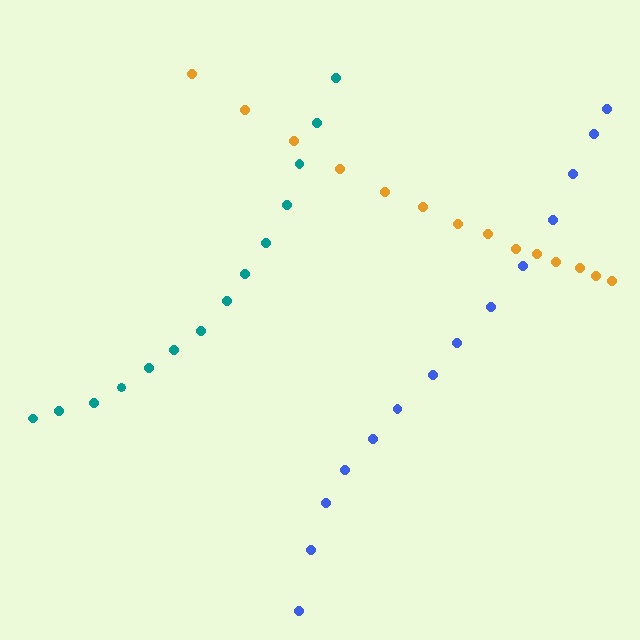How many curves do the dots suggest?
There are 3 distinct paths.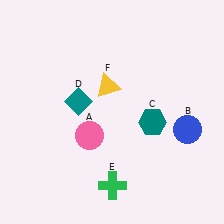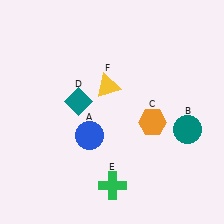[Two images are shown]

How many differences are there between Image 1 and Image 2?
There are 3 differences between the two images.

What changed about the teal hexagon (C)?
In Image 1, C is teal. In Image 2, it changed to orange.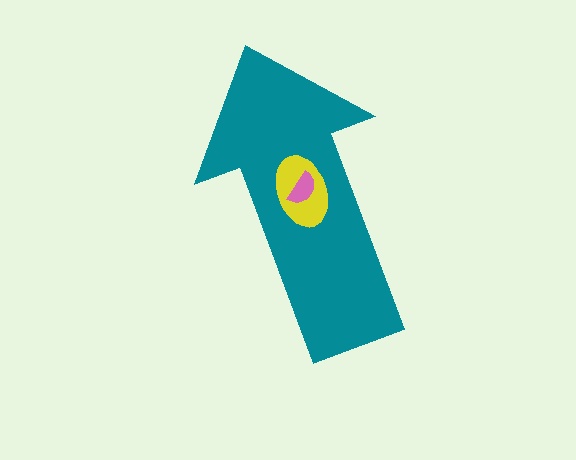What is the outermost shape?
The teal arrow.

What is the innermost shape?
The pink semicircle.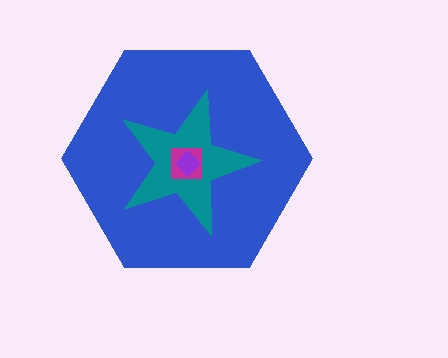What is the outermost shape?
The blue hexagon.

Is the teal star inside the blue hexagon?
Yes.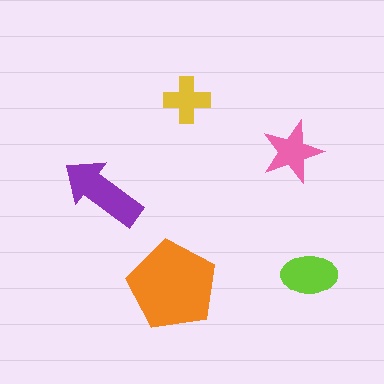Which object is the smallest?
The yellow cross.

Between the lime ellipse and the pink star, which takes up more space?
The lime ellipse.